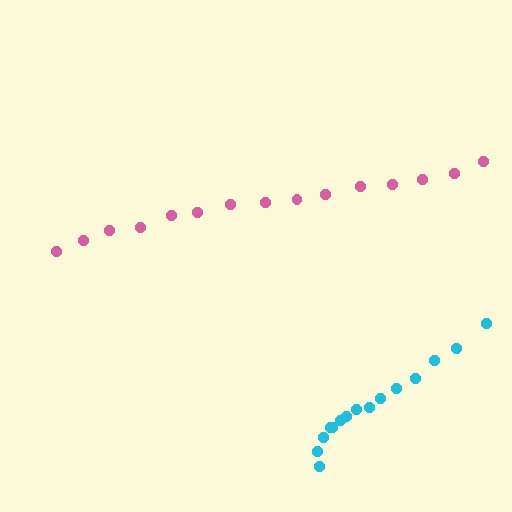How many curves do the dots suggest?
There are 2 distinct paths.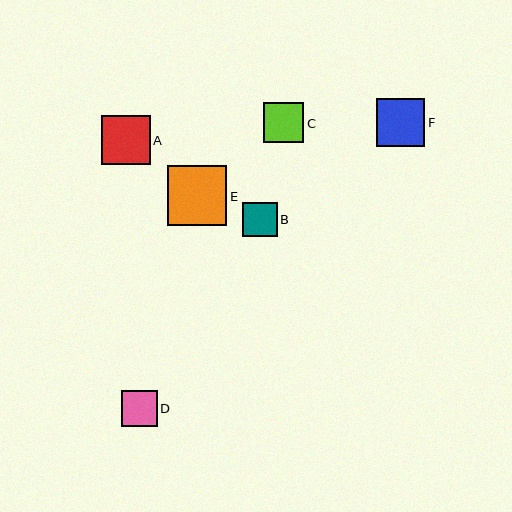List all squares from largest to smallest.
From largest to smallest: E, A, F, C, D, B.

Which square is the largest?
Square E is the largest with a size of approximately 59 pixels.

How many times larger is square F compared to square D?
Square F is approximately 1.3 times the size of square D.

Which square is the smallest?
Square B is the smallest with a size of approximately 34 pixels.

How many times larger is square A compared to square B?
Square A is approximately 1.4 times the size of square B.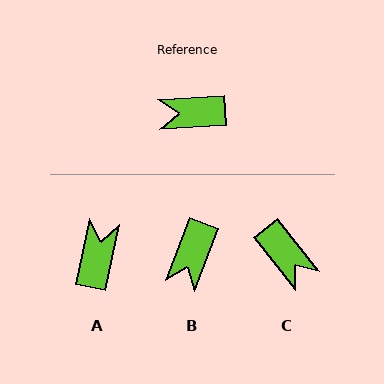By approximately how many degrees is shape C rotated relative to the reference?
Approximately 125 degrees counter-clockwise.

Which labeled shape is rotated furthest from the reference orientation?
C, about 125 degrees away.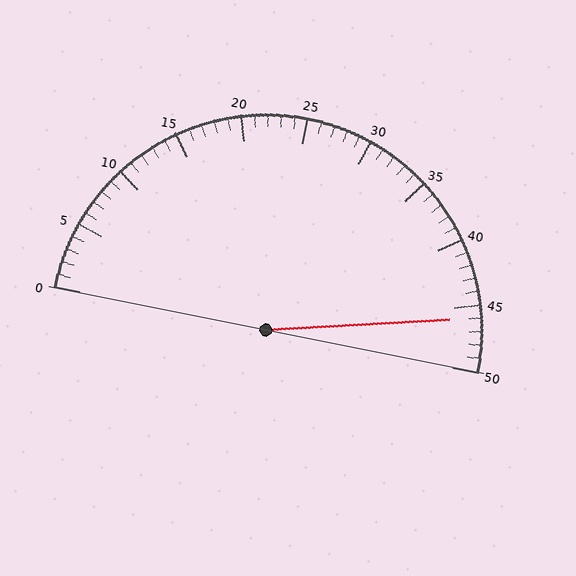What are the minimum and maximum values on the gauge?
The gauge ranges from 0 to 50.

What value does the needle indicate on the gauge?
The needle indicates approximately 46.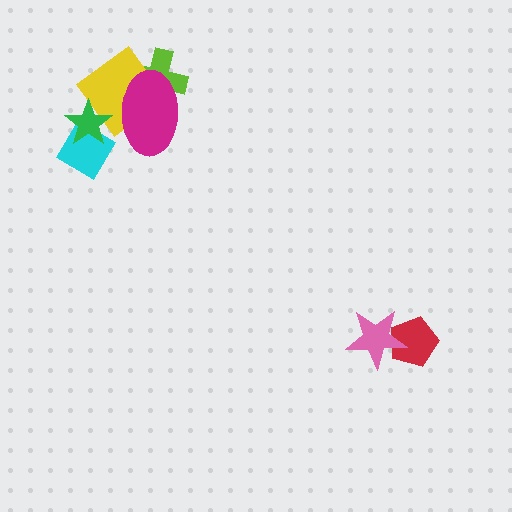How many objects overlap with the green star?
2 objects overlap with the green star.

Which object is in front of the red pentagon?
The pink star is in front of the red pentagon.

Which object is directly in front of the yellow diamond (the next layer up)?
The magenta ellipse is directly in front of the yellow diamond.